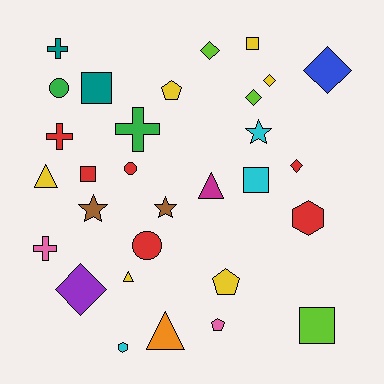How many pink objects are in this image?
There are 2 pink objects.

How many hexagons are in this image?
There are 2 hexagons.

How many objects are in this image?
There are 30 objects.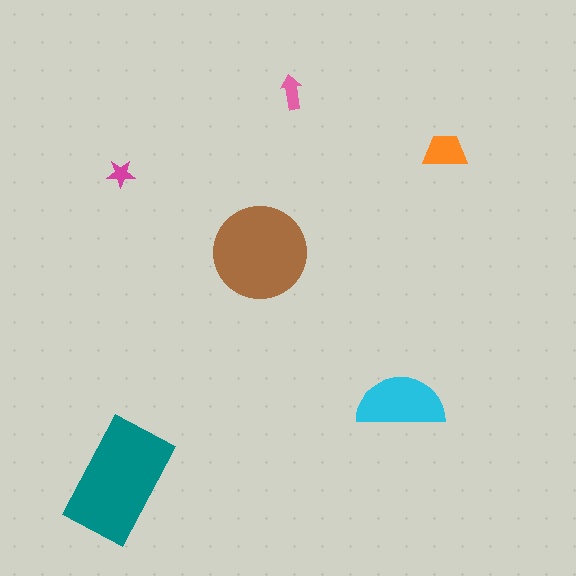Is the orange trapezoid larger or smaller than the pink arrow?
Larger.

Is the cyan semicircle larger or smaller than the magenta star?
Larger.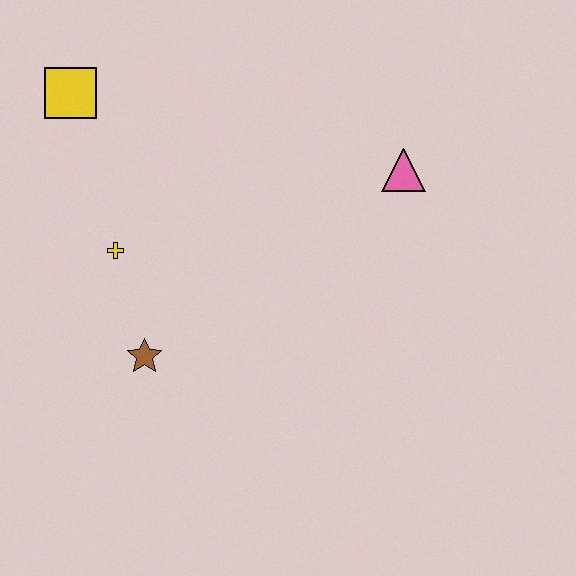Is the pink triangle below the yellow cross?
No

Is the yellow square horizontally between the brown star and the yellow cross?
No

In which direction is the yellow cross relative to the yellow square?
The yellow cross is below the yellow square.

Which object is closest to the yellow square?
The yellow cross is closest to the yellow square.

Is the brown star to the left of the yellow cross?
No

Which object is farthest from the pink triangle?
The yellow square is farthest from the pink triangle.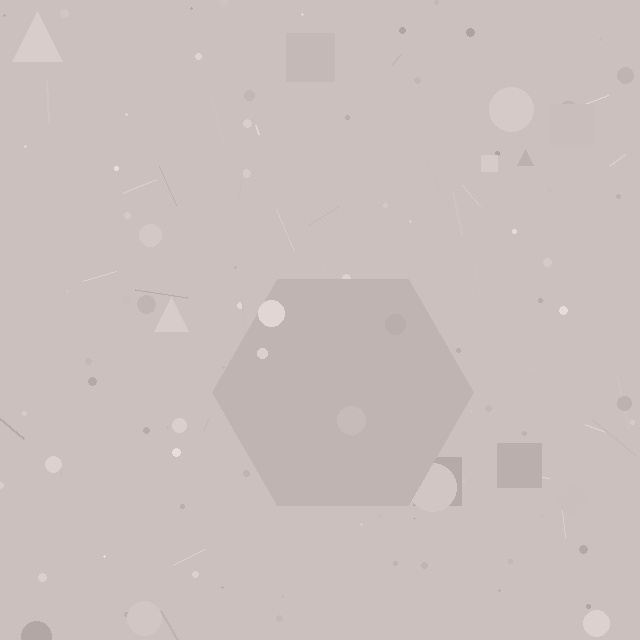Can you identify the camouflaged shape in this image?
The camouflaged shape is a hexagon.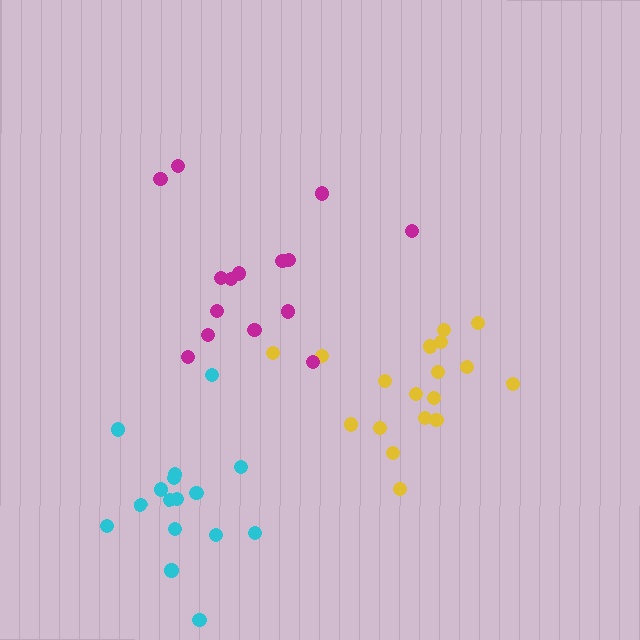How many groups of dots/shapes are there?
There are 3 groups.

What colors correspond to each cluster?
The clusters are colored: yellow, magenta, cyan.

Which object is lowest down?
The cyan cluster is bottommost.